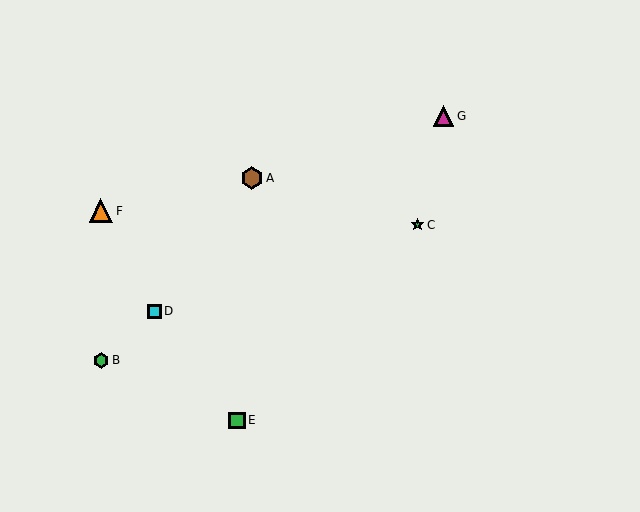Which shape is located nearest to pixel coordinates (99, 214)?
The orange triangle (labeled F) at (101, 211) is nearest to that location.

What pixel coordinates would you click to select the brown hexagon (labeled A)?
Click at (252, 178) to select the brown hexagon A.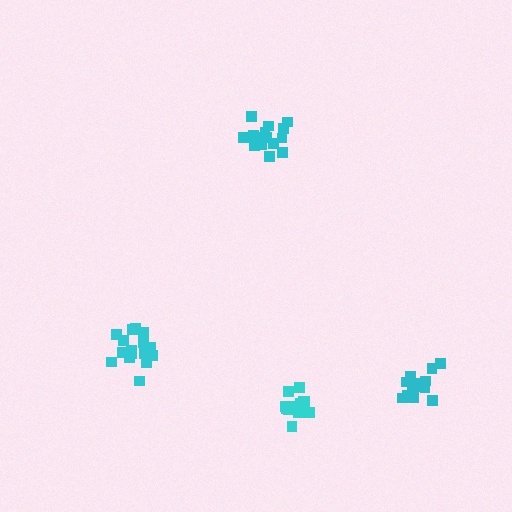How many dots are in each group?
Group 1: 16 dots, Group 2: 14 dots, Group 3: 18 dots, Group 4: 17 dots (65 total).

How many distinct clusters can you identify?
There are 4 distinct clusters.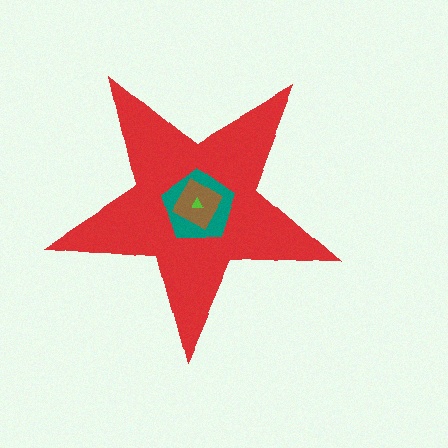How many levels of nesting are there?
4.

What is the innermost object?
The lime triangle.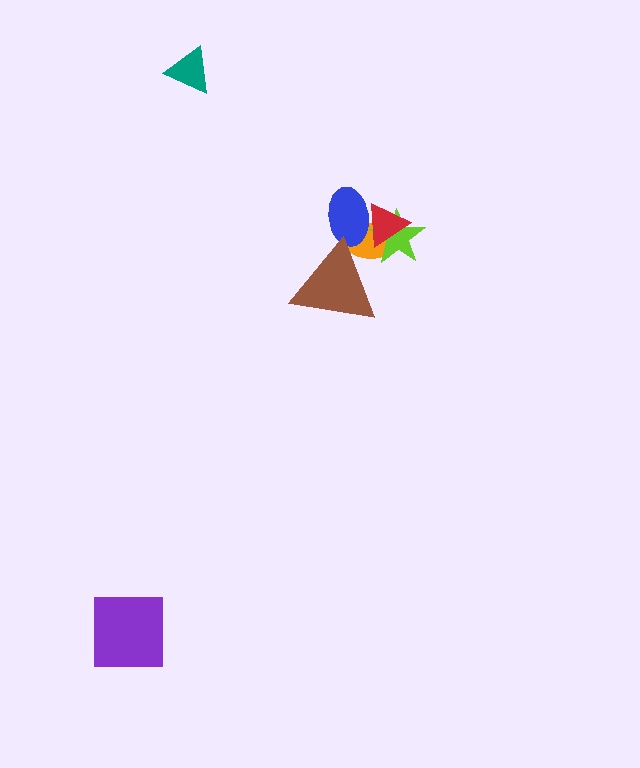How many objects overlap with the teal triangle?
0 objects overlap with the teal triangle.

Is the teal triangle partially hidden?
No, no other shape covers it.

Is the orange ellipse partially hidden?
Yes, it is partially covered by another shape.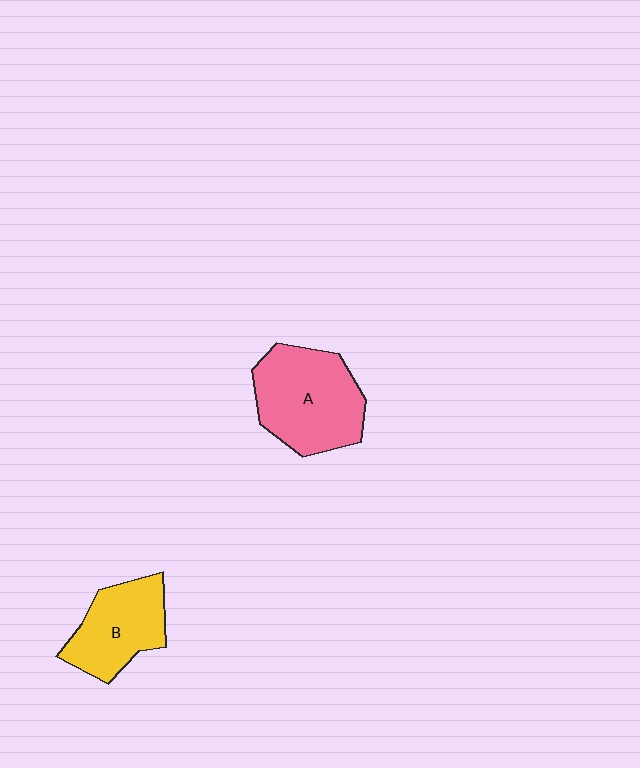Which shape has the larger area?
Shape A (pink).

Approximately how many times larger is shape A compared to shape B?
Approximately 1.4 times.